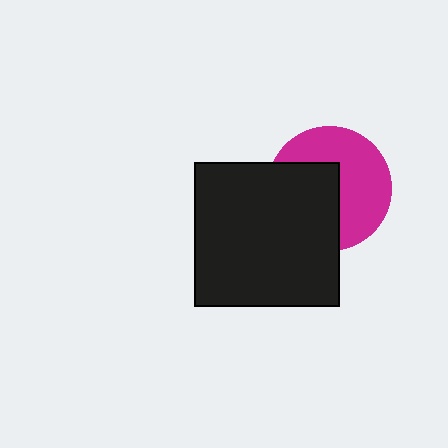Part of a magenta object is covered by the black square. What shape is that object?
It is a circle.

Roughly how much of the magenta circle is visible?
About half of it is visible (roughly 54%).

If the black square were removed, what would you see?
You would see the complete magenta circle.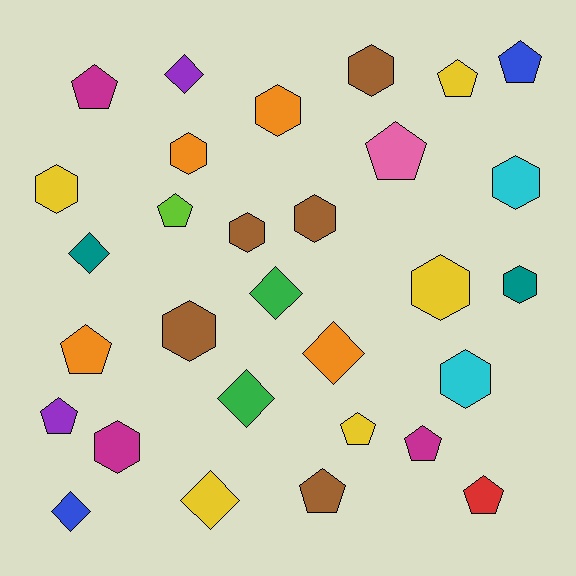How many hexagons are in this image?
There are 12 hexagons.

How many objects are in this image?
There are 30 objects.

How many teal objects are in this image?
There are 2 teal objects.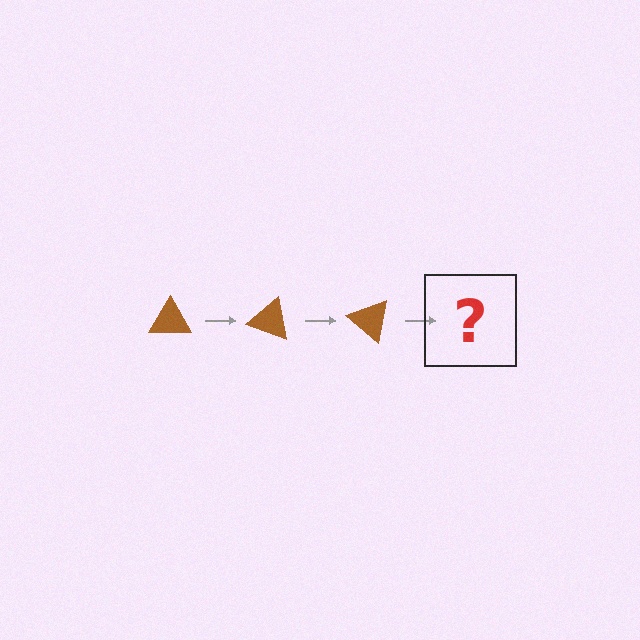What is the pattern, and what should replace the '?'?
The pattern is that the triangle rotates 20 degrees each step. The '?' should be a brown triangle rotated 60 degrees.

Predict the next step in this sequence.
The next step is a brown triangle rotated 60 degrees.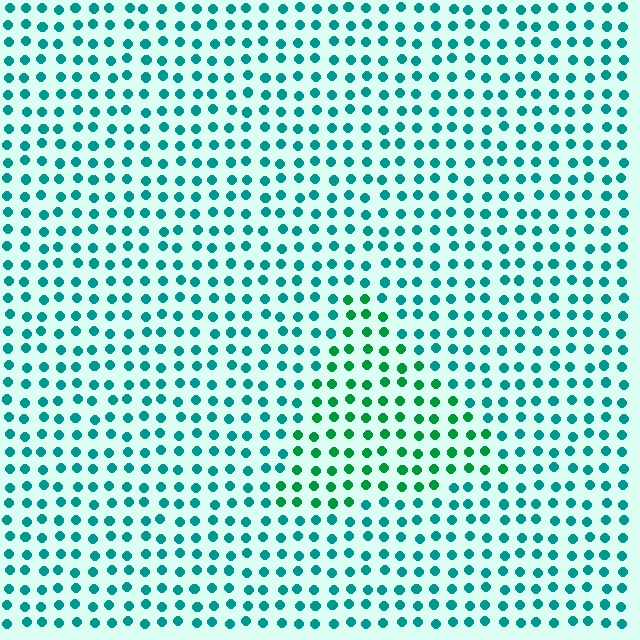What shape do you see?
I see a triangle.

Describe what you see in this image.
The image is filled with small teal elements in a uniform arrangement. A triangle-shaped region is visible where the elements are tinted to a slightly different hue, forming a subtle color boundary.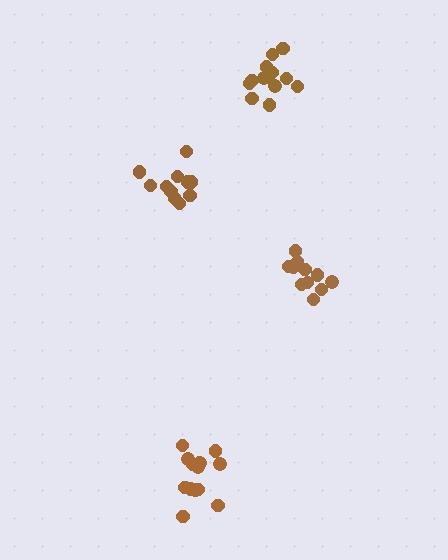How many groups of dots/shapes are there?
There are 4 groups.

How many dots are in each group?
Group 1: 11 dots, Group 2: 13 dots, Group 3: 11 dots, Group 4: 14 dots (49 total).